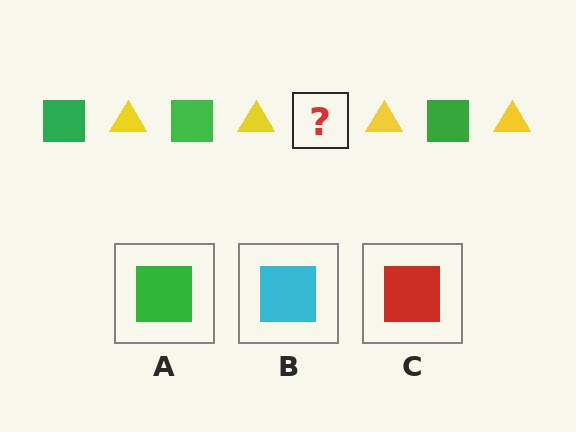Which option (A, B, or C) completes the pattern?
A.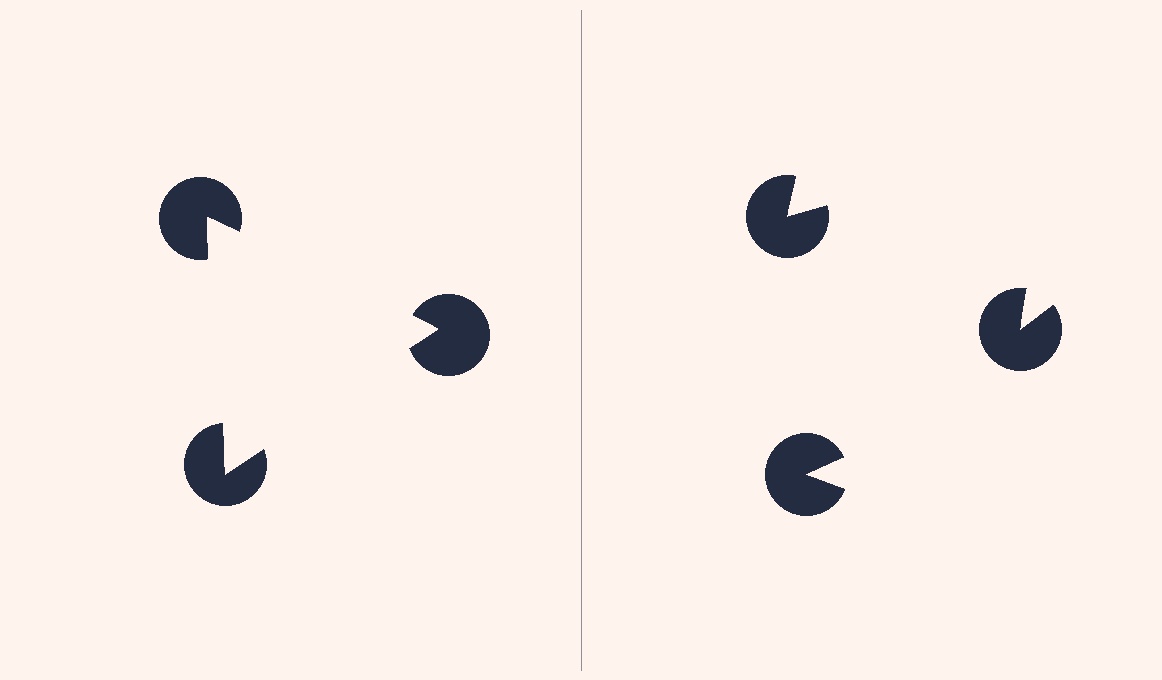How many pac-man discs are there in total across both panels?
6 — 3 on each side.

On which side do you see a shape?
An illusory triangle appears on the left side. On the right side the wedge cuts are rotated, so no coherent shape forms.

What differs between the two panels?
The pac-man discs are positioned identically on both sides; only the wedge orientations differ. On the left they align to a triangle; on the right they are misaligned.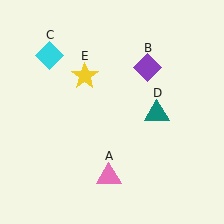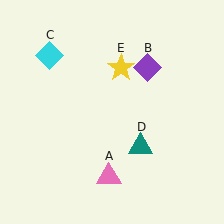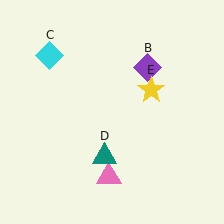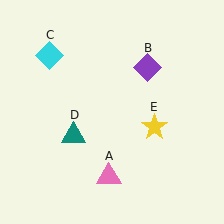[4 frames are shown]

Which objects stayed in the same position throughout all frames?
Pink triangle (object A) and purple diamond (object B) and cyan diamond (object C) remained stationary.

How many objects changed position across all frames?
2 objects changed position: teal triangle (object D), yellow star (object E).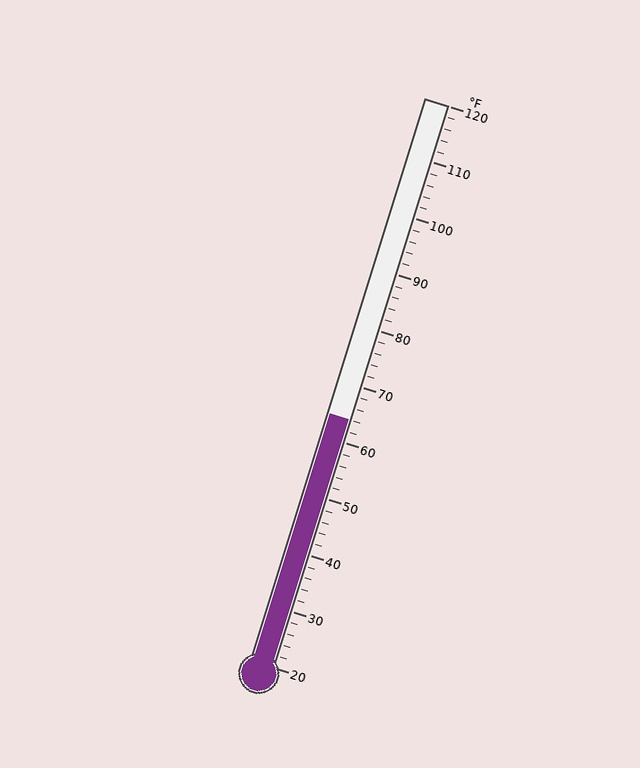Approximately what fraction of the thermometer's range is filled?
The thermometer is filled to approximately 45% of its range.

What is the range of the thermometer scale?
The thermometer scale ranges from 20°F to 120°F.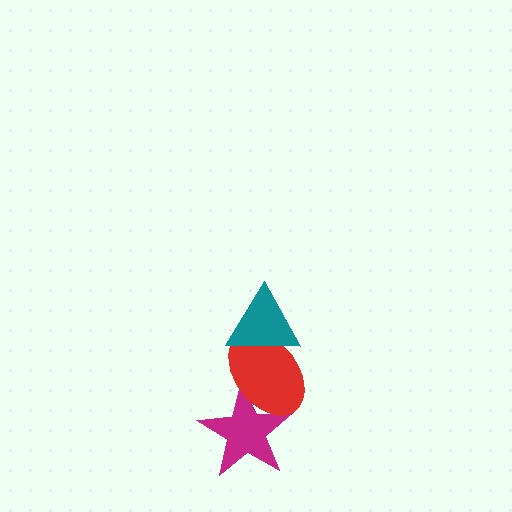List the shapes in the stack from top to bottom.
From top to bottom: the teal triangle, the red ellipse, the magenta star.